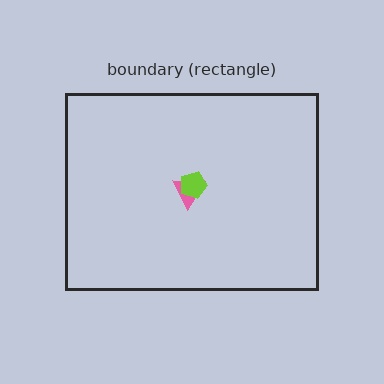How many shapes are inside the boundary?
2 inside, 0 outside.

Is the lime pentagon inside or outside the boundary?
Inside.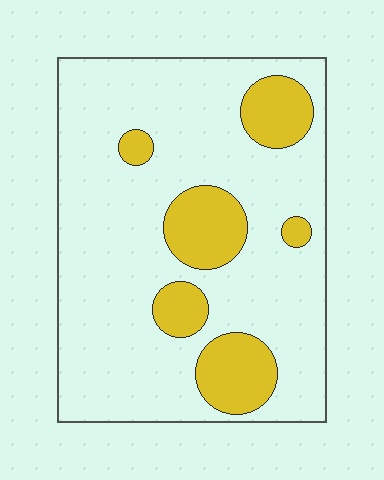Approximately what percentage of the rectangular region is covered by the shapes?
Approximately 20%.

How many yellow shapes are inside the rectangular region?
6.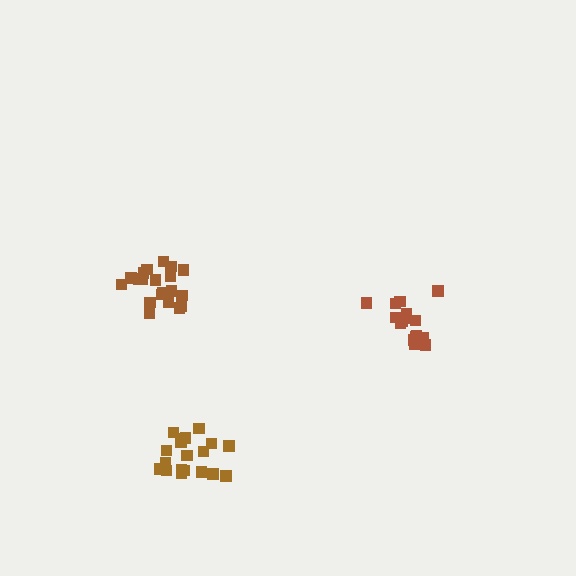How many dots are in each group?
Group 1: 17 dots, Group 2: 20 dots, Group 3: 20 dots (57 total).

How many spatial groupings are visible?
There are 3 spatial groupings.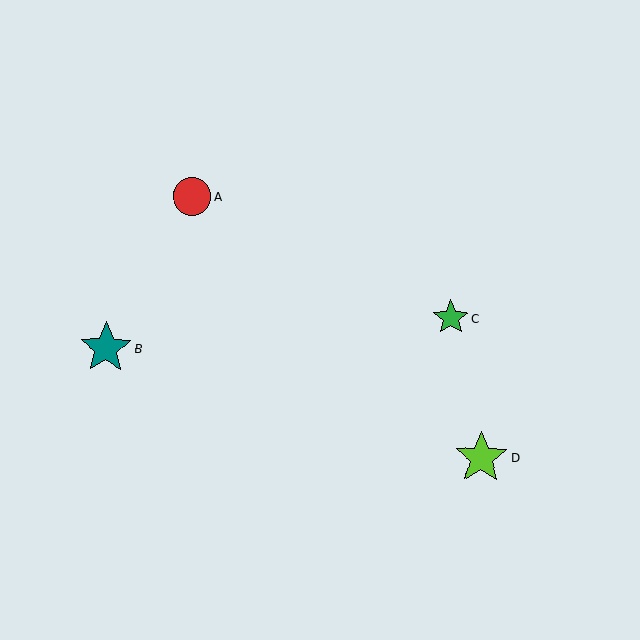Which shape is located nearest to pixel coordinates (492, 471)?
The lime star (labeled D) at (481, 458) is nearest to that location.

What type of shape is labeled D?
Shape D is a lime star.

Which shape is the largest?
The lime star (labeled D) is the largest.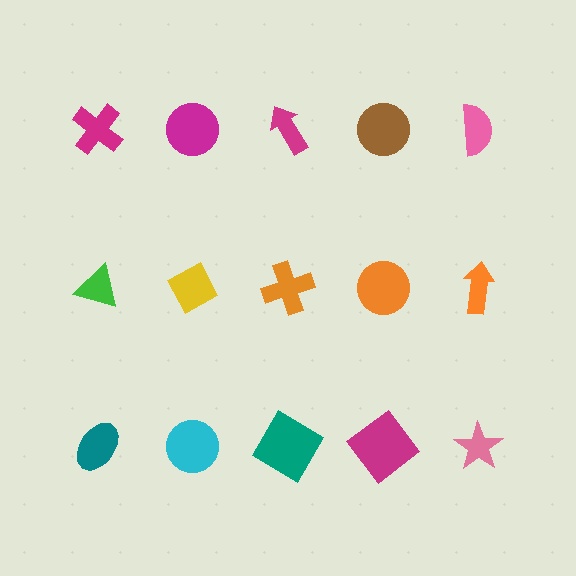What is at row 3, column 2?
A cyan circle.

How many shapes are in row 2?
5 shapes.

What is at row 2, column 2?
A yellow diamond.